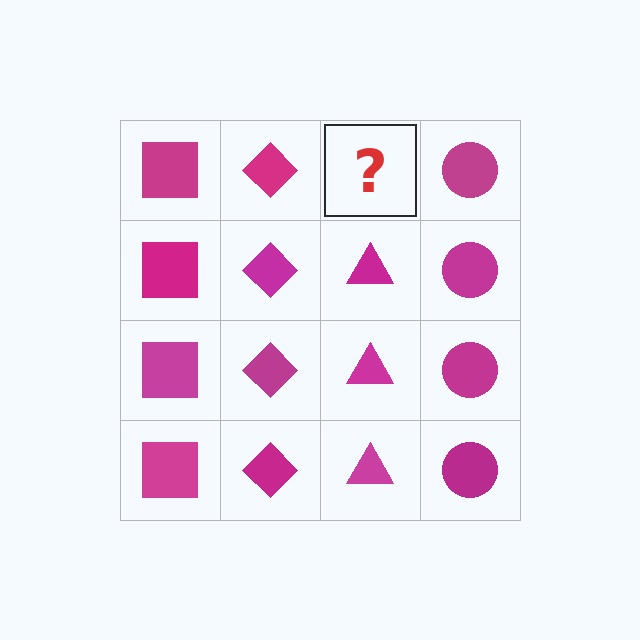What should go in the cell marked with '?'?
The missing cell should contain a magenta triangle.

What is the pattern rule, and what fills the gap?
The rule is that each column has a consistent shape. The gap should be filled with a magenta triangle.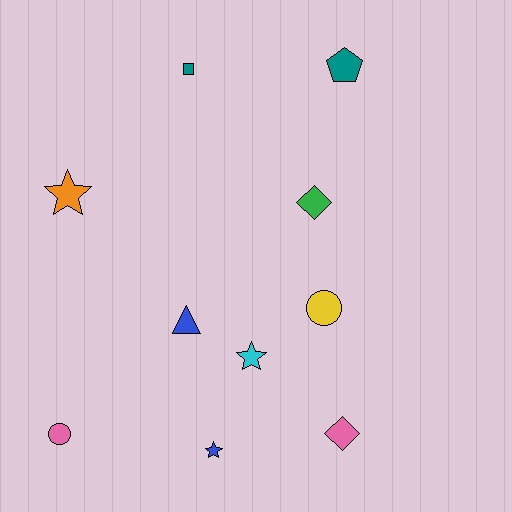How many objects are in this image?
There are 10 objects.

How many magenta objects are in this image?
There are no magenta objects.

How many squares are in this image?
There is 1 square.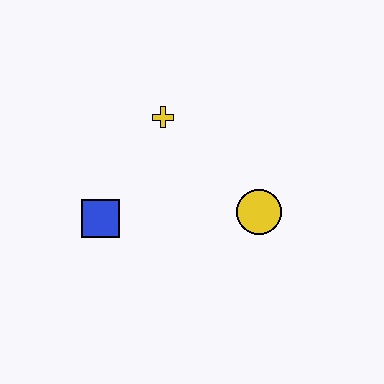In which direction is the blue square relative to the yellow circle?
The blue square is to the left of the yellow circle.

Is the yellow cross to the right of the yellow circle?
No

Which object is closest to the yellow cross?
The blue square is closest to the yellow cross.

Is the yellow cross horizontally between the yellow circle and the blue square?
Yes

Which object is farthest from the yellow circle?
The blue square is farthest from the yellow circle.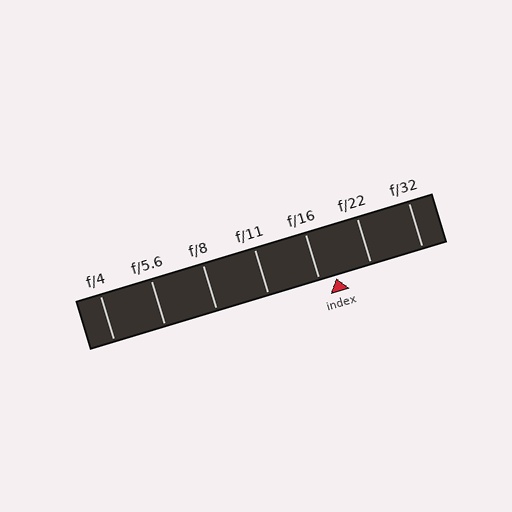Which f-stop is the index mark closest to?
The index mark is closest to f/16.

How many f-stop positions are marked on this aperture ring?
There are 7 f-stop positions marked.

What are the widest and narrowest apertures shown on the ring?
The widest aperture shown is f/4 and the narrowest is f/32.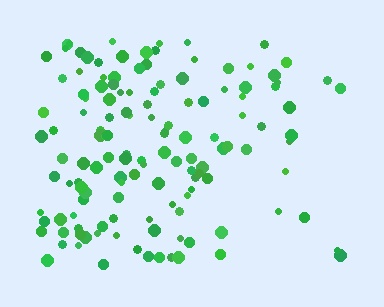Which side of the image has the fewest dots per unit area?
The right.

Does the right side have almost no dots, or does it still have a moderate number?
Still a moderate number, just noticeably fewer than the left.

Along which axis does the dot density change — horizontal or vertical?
Horizontal.